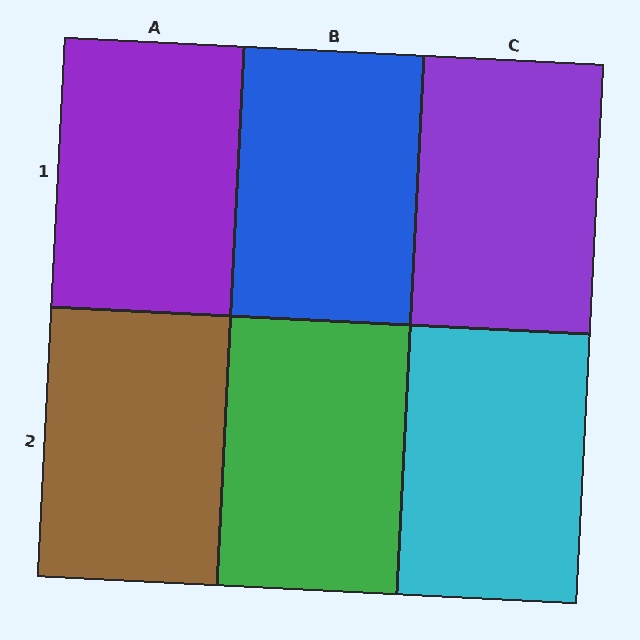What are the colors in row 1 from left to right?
Purple, blue, purple.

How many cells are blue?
1 cell is blue.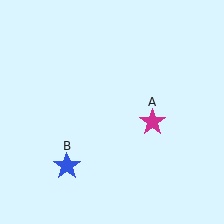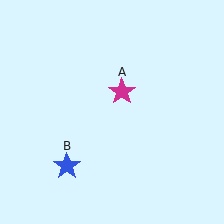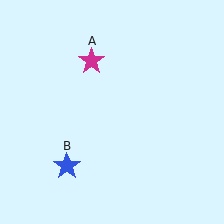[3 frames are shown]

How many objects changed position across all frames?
1 object changed position: magenta star (object A).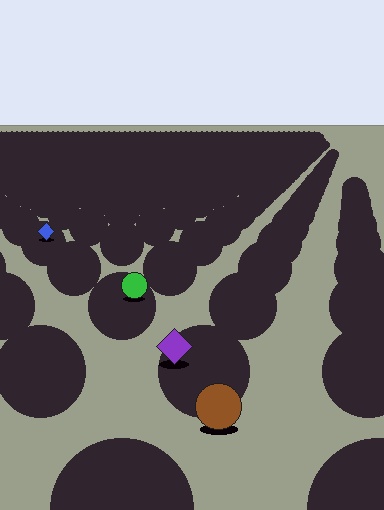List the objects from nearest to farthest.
From nearest to farthest: the brown circle, the purple diamond, the green circle, the blue diamond.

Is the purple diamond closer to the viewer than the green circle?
Yes. The purple diamond is closer — you can tell from the texture gradient: the ground texture is coarser near it.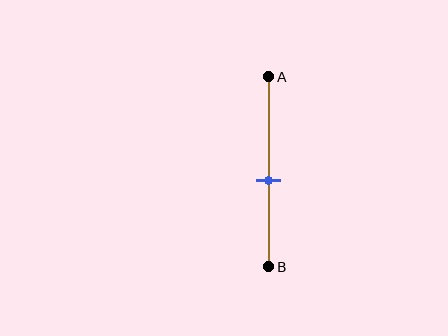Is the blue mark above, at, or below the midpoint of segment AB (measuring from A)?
The blue mark is below the midpoint of segment AB.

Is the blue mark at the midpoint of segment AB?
No, the mark is at about 55% from A, not at the 50% midpoint.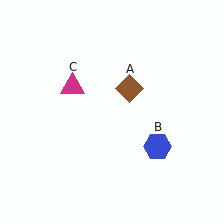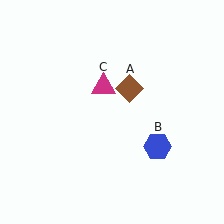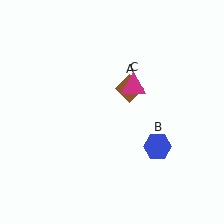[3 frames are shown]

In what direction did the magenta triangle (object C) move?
The magenta triangle (object C) moved right.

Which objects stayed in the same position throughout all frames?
Brown diamond (object A) and blue hexagon (object B) remained stationary.